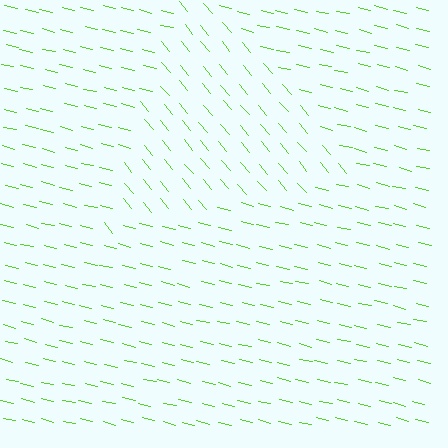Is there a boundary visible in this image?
Yes, there is a texture boundary formed by a change in line orientation.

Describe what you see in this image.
The image is filled with small lime line segments. A triangle region in the image has lines oriented differently from the surrounding lines, creating a visible texture boundary.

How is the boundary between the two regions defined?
The boundary is defined purely by a change in line orientation (approximately 36 degrees difference). All lines are the same color and thickness.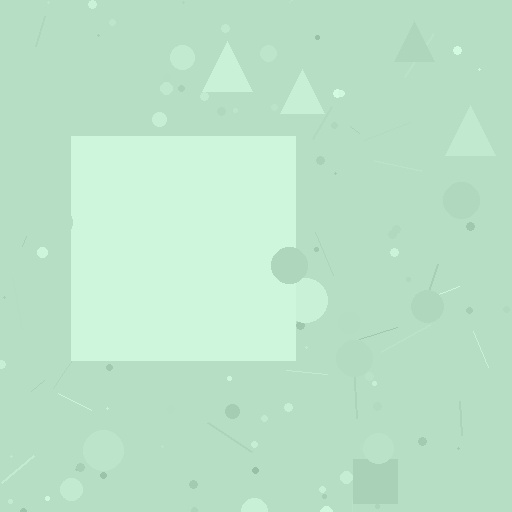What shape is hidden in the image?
A square is hidden in the image.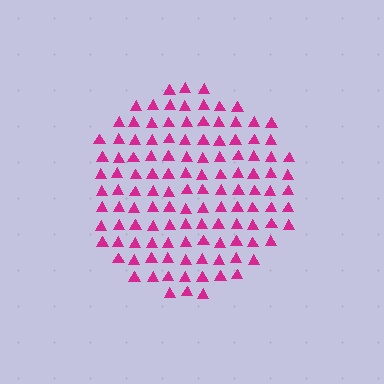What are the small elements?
The small elements are triangles.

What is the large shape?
The large shape is a circle.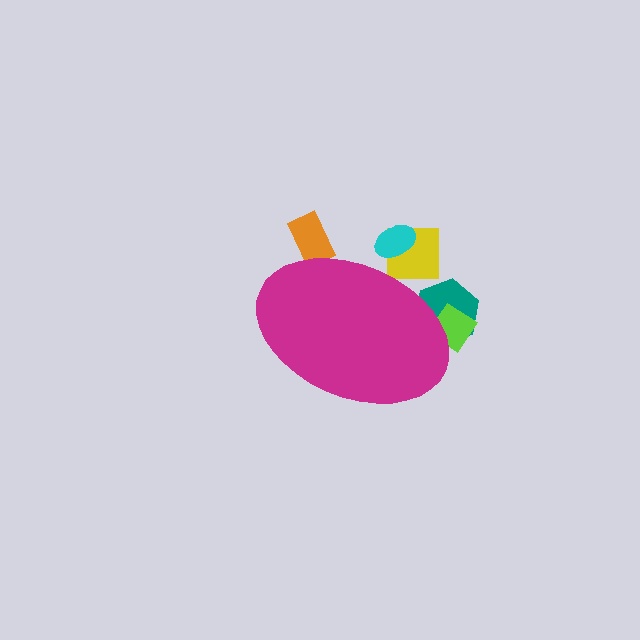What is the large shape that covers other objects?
A magenta ellipse.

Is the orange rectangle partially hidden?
Yes, the orange rectangle is partially hidden behind the magenta ellipse.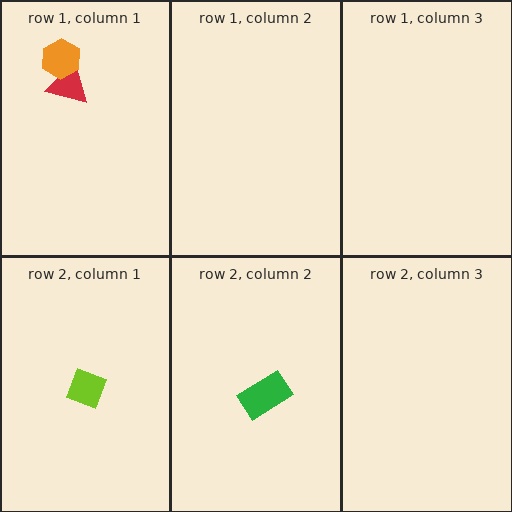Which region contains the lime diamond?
The row 2, column 1 region.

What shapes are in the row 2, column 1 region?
The lime diamond.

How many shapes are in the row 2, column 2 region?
1.